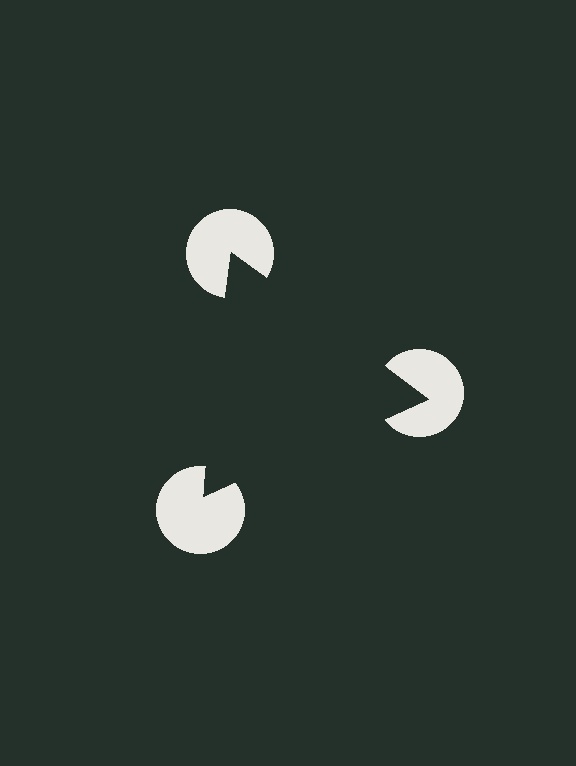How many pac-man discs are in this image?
There are 3 — one at each vertex of the illusory triangle.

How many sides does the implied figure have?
3 sides.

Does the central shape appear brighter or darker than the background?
It typically appears slightly darker than the background, even though no actual brightness change is drawn.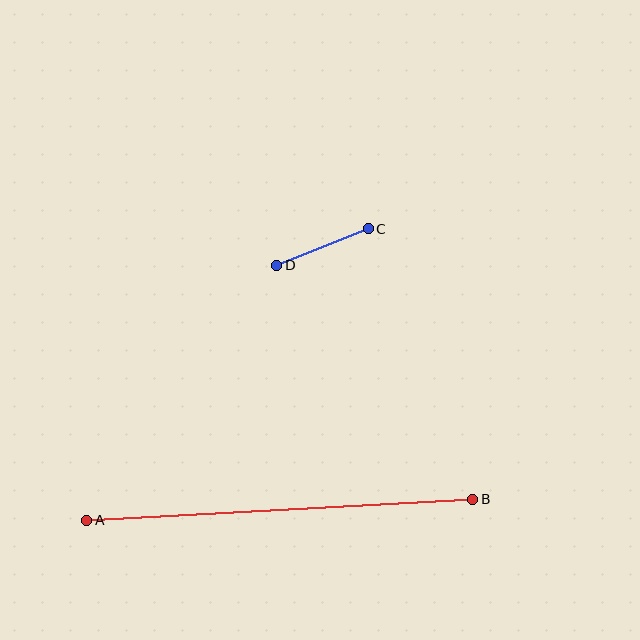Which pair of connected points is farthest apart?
Points A and B are farthest apart.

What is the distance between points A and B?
The distance is approximately 387 pixels.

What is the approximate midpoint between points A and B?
The midpoint is at approximately (280, 510) pixels.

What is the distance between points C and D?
The distance is approximately 99 pixels.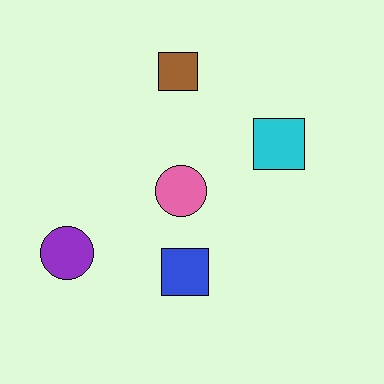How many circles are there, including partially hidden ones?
There are 2 circles.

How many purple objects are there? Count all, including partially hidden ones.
There is 1 purple object.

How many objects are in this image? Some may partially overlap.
There are 5 objects.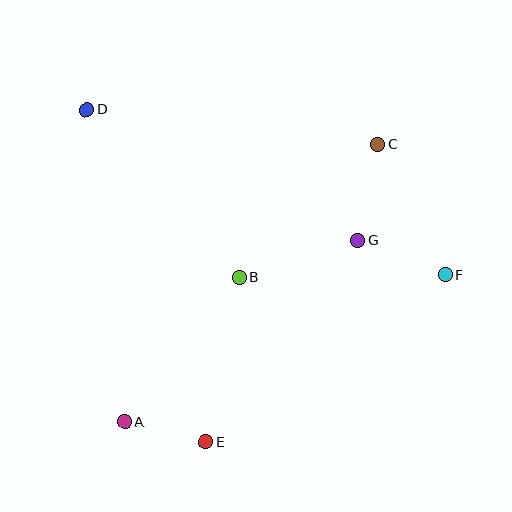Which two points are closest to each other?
Points A and E are closest to each other.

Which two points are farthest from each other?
Points D and F are farthest from each other.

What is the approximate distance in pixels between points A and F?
The distance between A and F is approximately 352 pixels.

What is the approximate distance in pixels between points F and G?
The distance between F and G is approximately 94 pixels.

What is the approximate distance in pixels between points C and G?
The distance between C and G is approximately 98 pixels.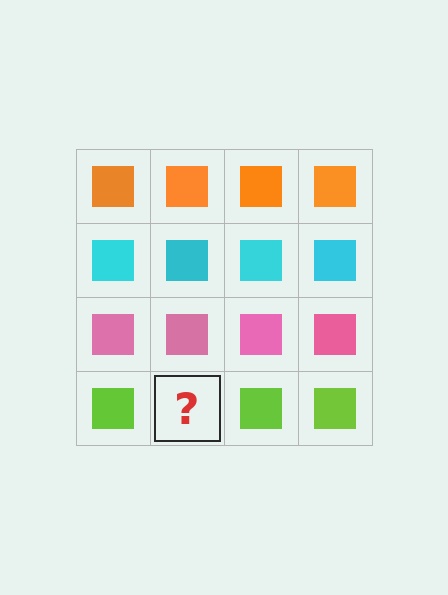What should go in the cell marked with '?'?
The missing cell should contain a lime square.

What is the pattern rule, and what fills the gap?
The rule is that each row has a consistent color. The gap should be filled with a lime square.